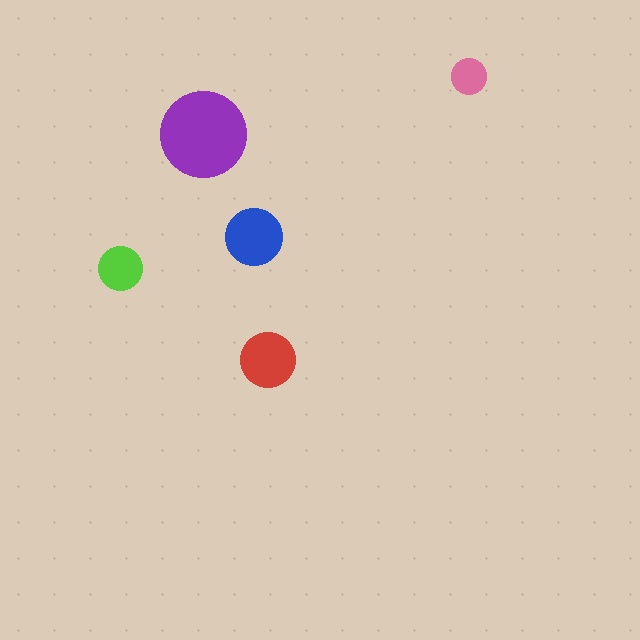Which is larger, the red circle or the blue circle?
The blue one.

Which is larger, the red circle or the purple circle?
The purple one.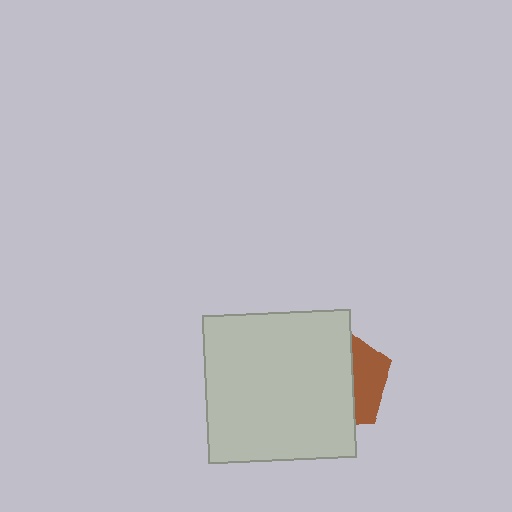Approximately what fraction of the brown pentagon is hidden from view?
Roughly 67% of the brown pentagon is hidden behind the light gray square.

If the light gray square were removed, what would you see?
You would see the complete brown pentagon.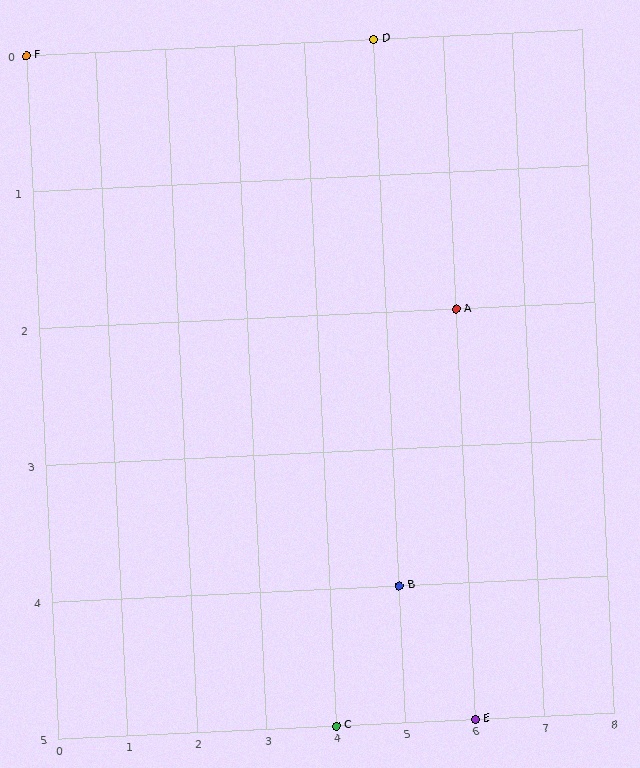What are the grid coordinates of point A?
Point A is at grid coordinates (6, 2).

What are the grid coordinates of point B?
Point B is at grid coordinates (5, 4).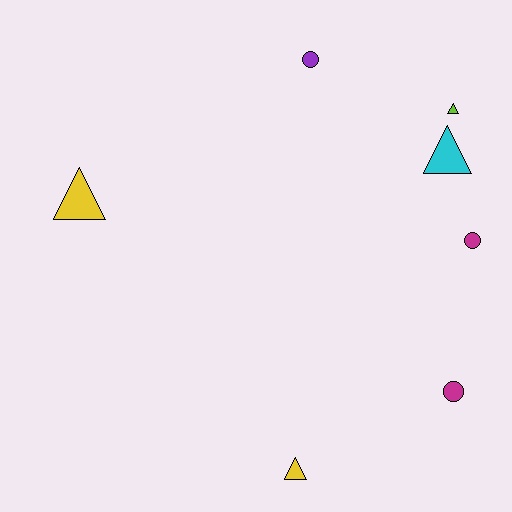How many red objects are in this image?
There are no red objects.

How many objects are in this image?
There are 7 objects.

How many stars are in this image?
There are no stars.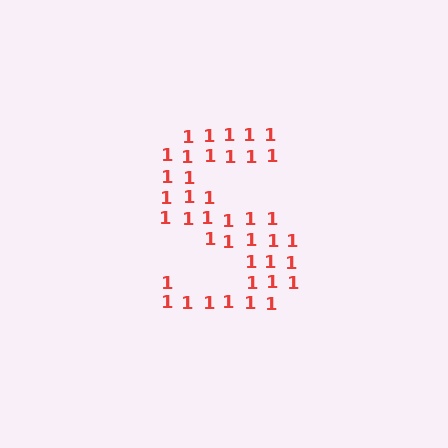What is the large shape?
The large shape is the letter S.